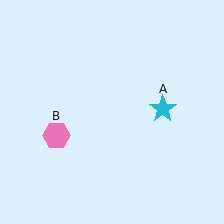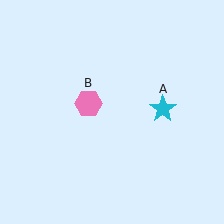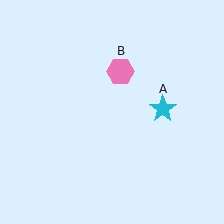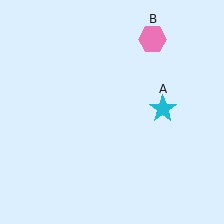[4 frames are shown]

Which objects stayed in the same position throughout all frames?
Cyan star (object A) remained stationary.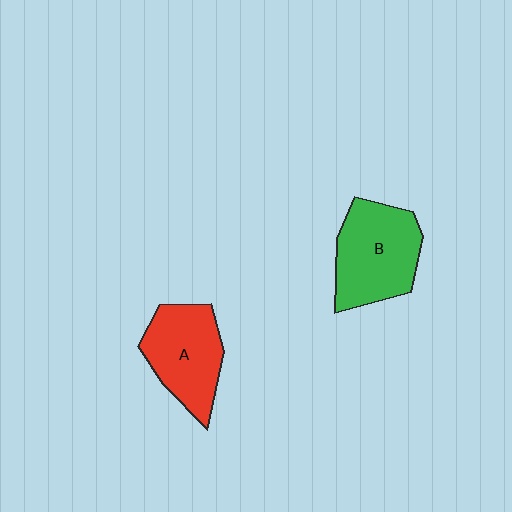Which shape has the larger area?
Shape B (green).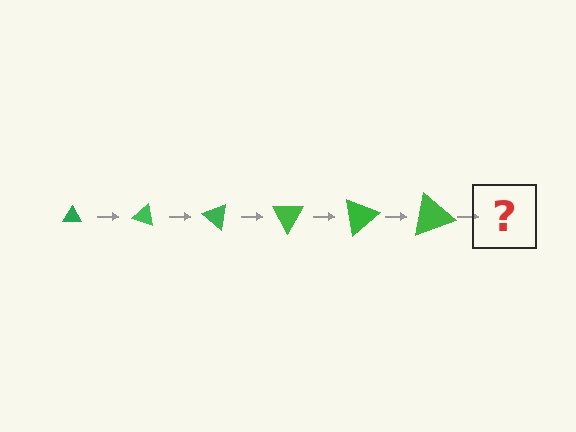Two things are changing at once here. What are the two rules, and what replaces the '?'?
The two rules are that the triangle grows larger each step and it rotates 20 degrees each step. The '?' should be a triangle, larger than the previous one and rotated 120 degrees from the start.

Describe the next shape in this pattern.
It should be a triangle, larger than the previous one and rotated 120 degrees from the start.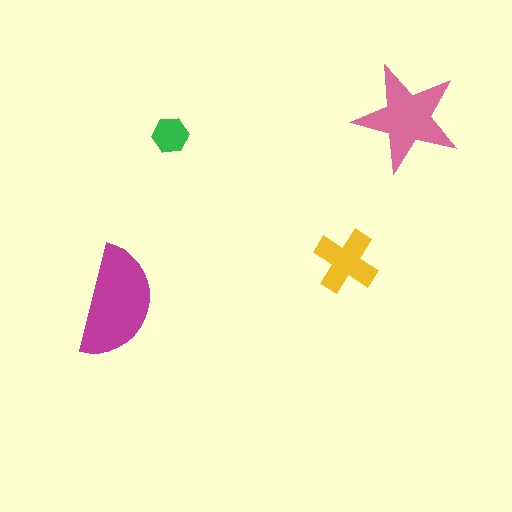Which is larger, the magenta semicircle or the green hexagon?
The magenta semicircle.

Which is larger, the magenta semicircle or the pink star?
The magenta semicircle.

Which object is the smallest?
The green hexagon.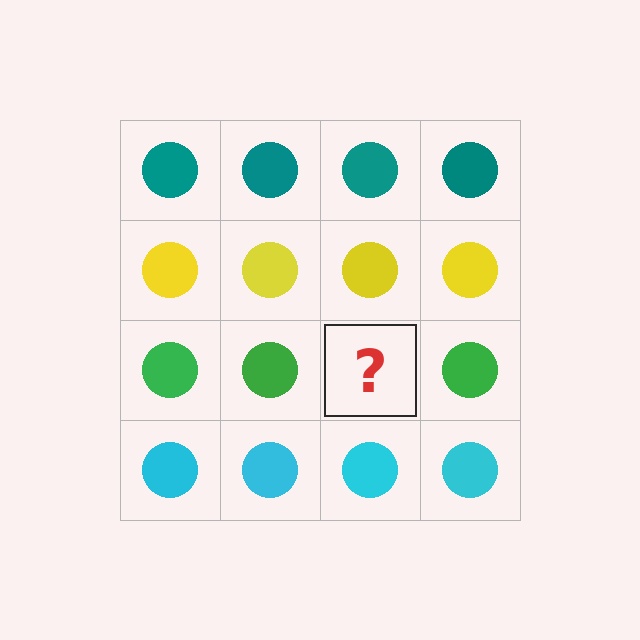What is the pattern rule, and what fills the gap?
The rule is that each row has a consistent color. The gap should be filled with a green circle.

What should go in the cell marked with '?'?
The missing cell should contain a green circle.